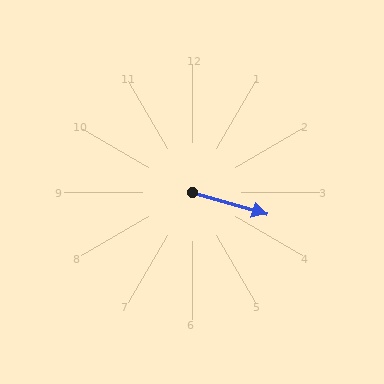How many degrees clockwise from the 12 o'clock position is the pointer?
Approximately 106 degrees.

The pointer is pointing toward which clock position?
Roughly 4 o'clock.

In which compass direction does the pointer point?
East.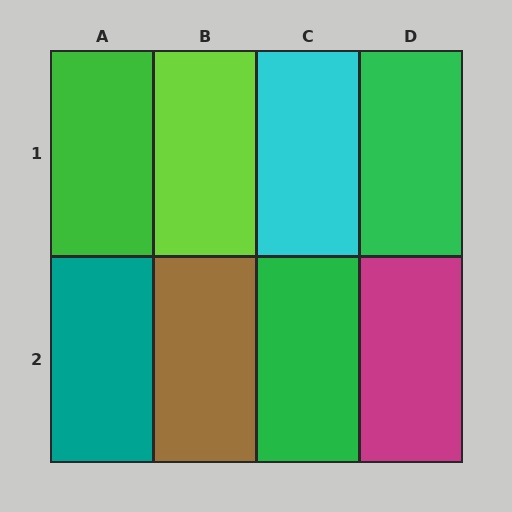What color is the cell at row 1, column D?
Green.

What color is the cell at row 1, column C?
Cyan.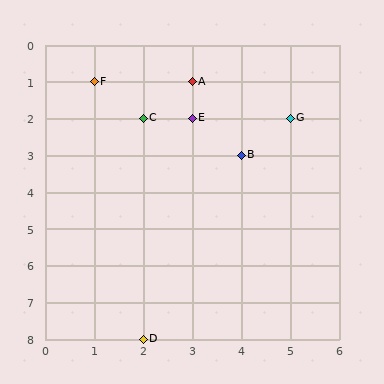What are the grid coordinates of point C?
Point C is at grid coordinates (2, 2).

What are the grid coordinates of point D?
Point D is at grid coordinates (2, 8).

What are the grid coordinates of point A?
Point A is at grid coordinates (3, 1).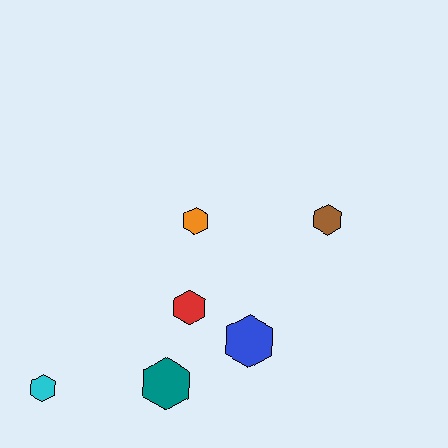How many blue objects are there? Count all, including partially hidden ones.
There is 1 blue object.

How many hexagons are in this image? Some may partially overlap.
There are 6 hexagons.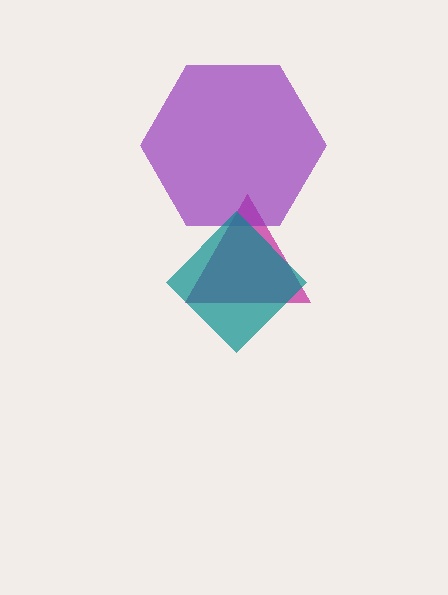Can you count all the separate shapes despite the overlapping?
Yes, there are 3 separate shapes.